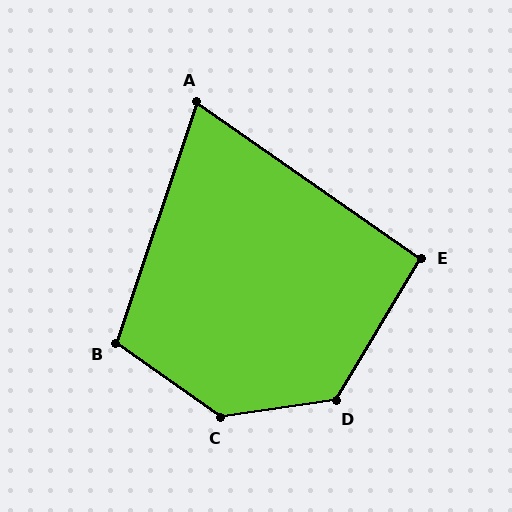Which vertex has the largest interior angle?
C, at approximately 136 degrees.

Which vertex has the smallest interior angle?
A, at approximately 74 degrees.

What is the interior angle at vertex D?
Approximately 129 degrees (obtuse).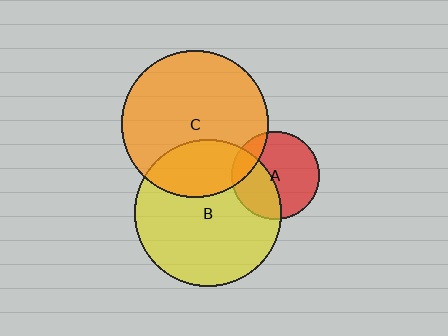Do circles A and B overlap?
Yes.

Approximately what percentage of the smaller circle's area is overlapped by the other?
Approximately 40%.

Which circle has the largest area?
Circle C (orange).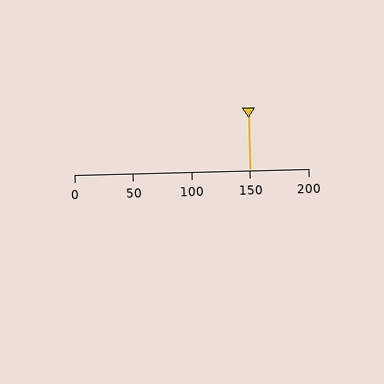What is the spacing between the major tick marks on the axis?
The major ticks are spaced 50 apart.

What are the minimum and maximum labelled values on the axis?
The axis runs from 0 to 200.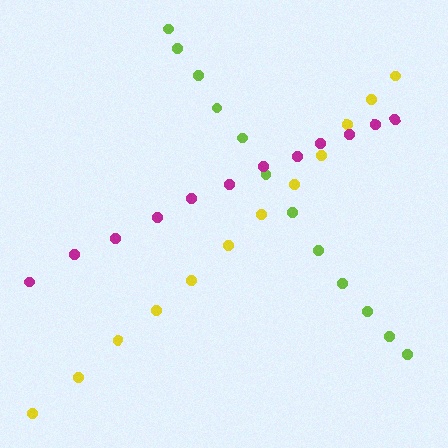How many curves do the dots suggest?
There are 3 distinct paths.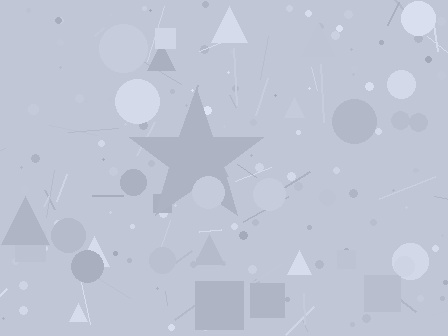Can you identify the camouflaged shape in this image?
The camouflaged shape is a star.